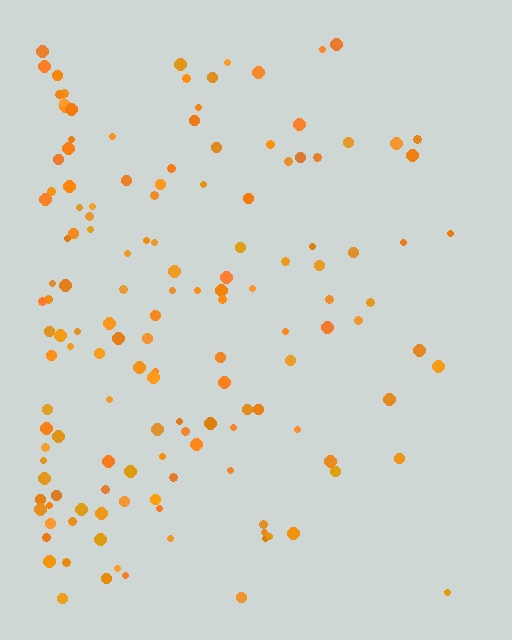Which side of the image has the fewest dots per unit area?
The right.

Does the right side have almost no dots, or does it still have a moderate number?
Still a moderate number, just noticeably fewer than the left.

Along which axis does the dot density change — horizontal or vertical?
Horizontal.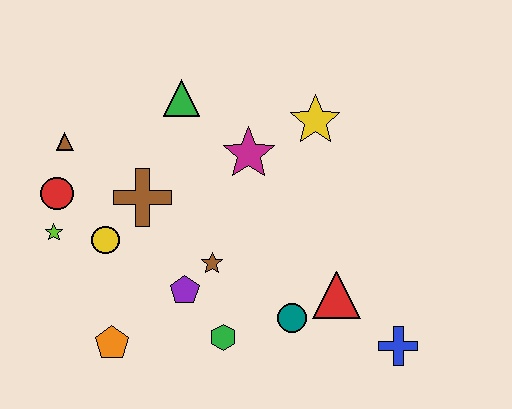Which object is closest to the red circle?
The lime star is closest to the red circle.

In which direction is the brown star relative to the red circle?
The brown star is to the right of the red circle.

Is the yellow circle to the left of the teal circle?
Yes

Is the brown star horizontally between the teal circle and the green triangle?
Yes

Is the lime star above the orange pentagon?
Yes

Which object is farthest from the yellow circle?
The blue cross is farthest from the yellow circle.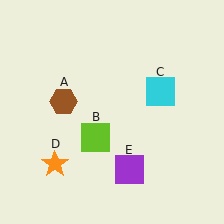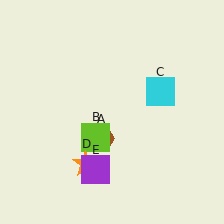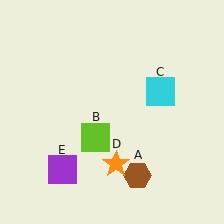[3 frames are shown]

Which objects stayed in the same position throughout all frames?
Lime square (object B) and cyan square (object C) remained stationary.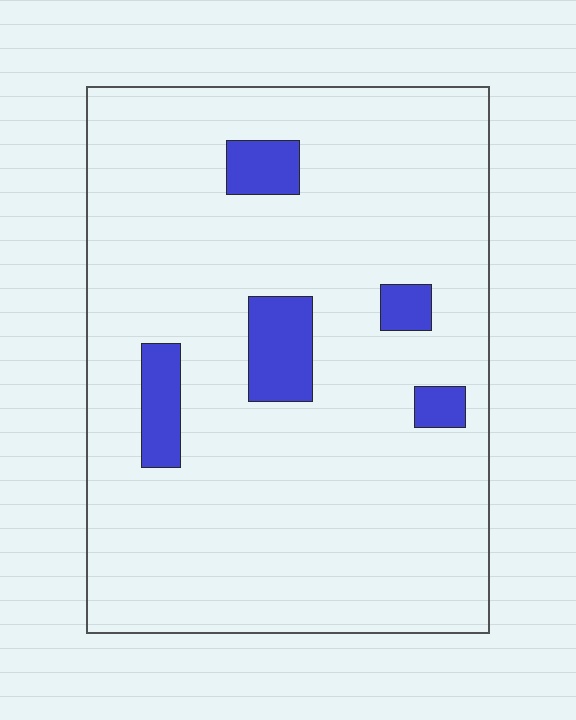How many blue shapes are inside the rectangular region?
5.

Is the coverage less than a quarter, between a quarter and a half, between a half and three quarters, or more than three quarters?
Less than a quarter.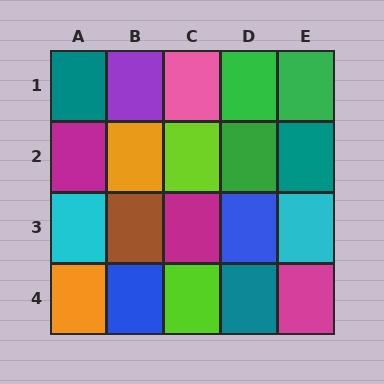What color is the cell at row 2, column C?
Lime.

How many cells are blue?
2 cells are blue.